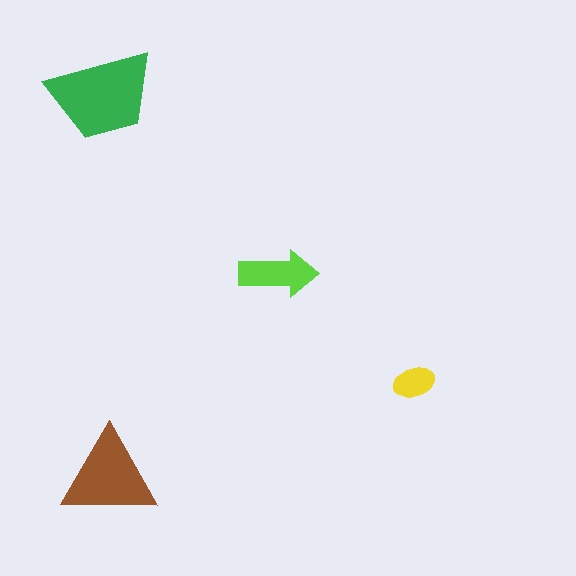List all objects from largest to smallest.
The green trapezoid, the brown triangle, the lime arrow, the yellow ellipse.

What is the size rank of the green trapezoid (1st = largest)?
1st.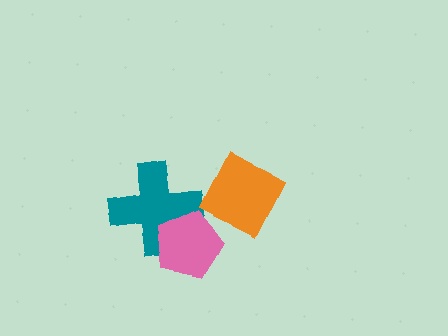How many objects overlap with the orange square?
0 objects overlap with the orange square.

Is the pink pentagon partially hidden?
No, no other shape covers it.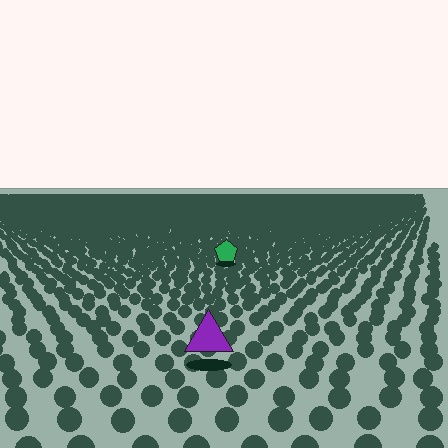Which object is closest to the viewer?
The purple triangle is closest. The texture marks near it are larger and more spread out.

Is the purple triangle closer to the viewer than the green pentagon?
Yes. The purple triangle is closer — you can tell from the texture gradient: the ground texture is coarser near it.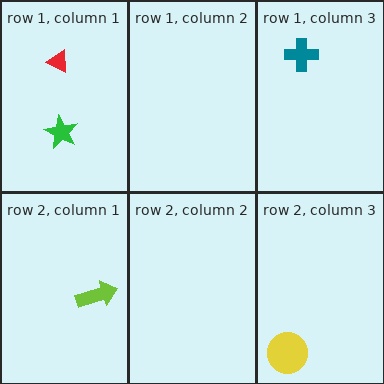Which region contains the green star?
The row 1, column 1 region.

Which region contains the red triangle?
The row 1, column 1 region.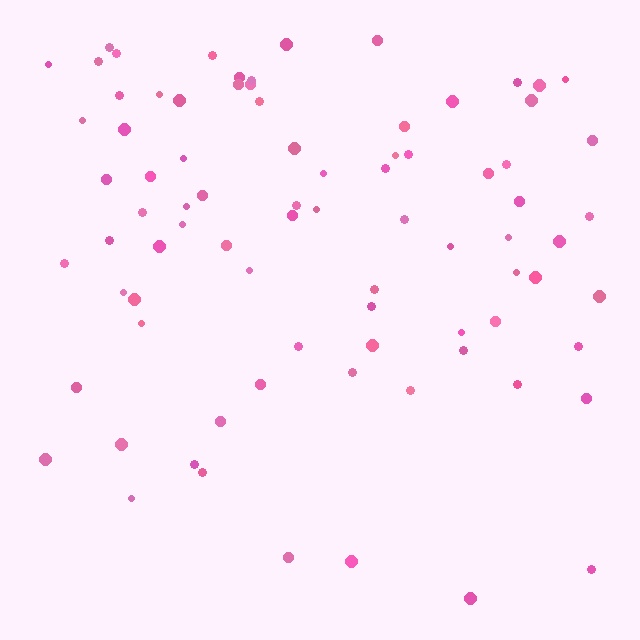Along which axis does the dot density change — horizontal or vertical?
Vertical.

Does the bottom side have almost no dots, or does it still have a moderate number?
Still a moderate number, just noticeably fewer than the top.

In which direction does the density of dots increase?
From bottom to top, with the top side densest.